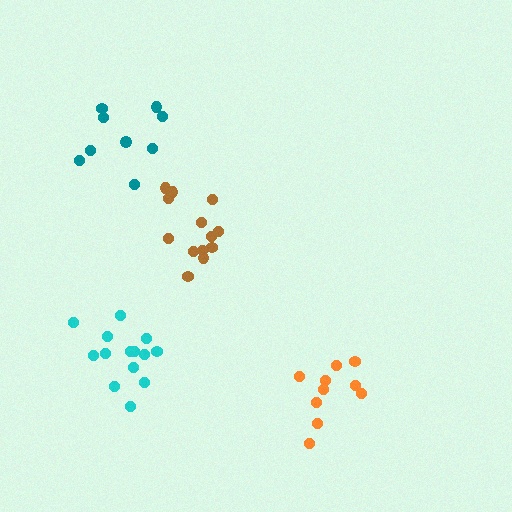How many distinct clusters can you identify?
There are 4 distinct clusters.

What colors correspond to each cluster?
The clusters are colored: orange, brown, cyan, teal.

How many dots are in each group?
Group 1: 10 dots, Group 2: 13 dots, Group 3: 14 dots, Group 4: 9 dots (46 total).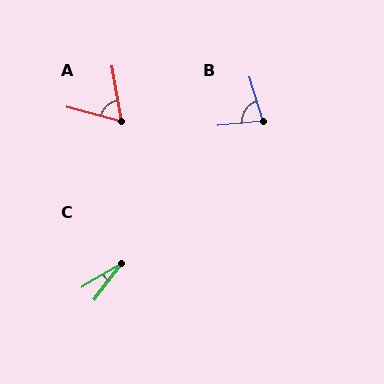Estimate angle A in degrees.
Approximately 65 degrees.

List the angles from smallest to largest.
C (22°), A (65°), B (80°).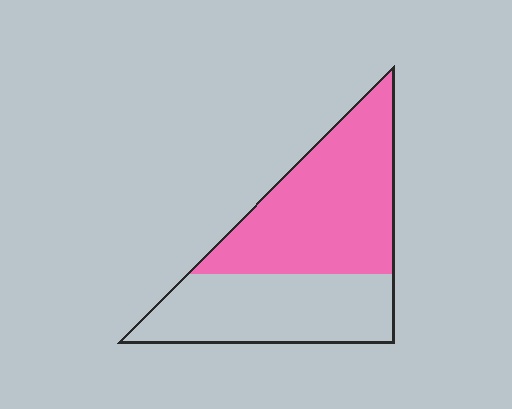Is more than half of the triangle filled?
Yes.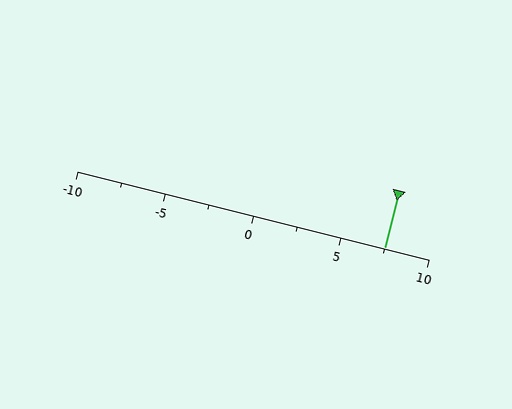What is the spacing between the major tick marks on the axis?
The major ticks are spaced 5 apart.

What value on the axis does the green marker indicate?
The marker indicates approximately 7.5.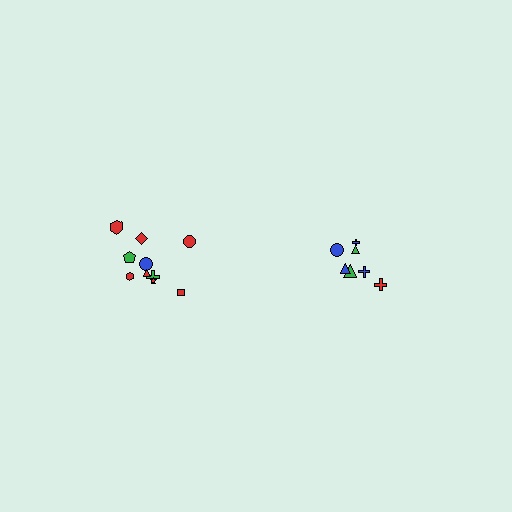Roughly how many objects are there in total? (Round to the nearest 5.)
Roughly 15 objects in total.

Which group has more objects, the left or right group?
The left group.